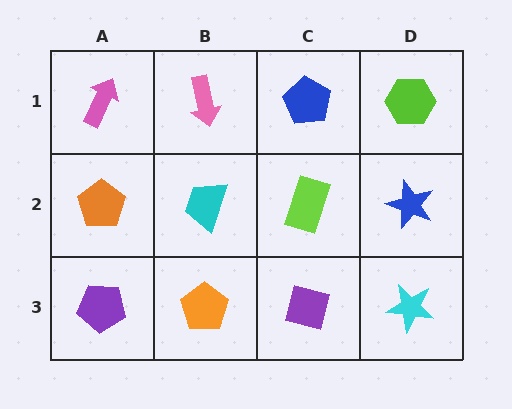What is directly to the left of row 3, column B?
A purple pentagon.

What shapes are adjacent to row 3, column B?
A cyan trapezoid (row 2, column B), a purple pentagon (row 3, column A), a purple square (row 3, column C).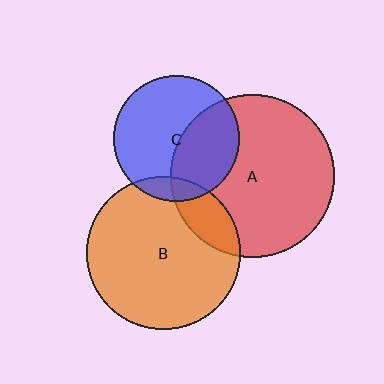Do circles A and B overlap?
Yes.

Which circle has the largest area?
Circle A (red).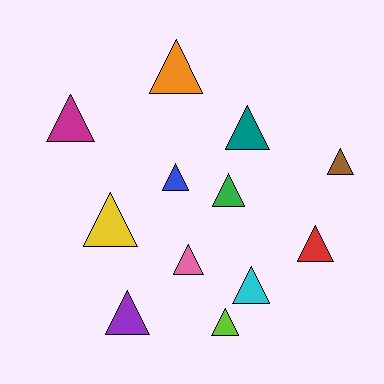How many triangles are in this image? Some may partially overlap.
There are 12 triangles.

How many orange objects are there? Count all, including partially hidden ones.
There is 1 orange object.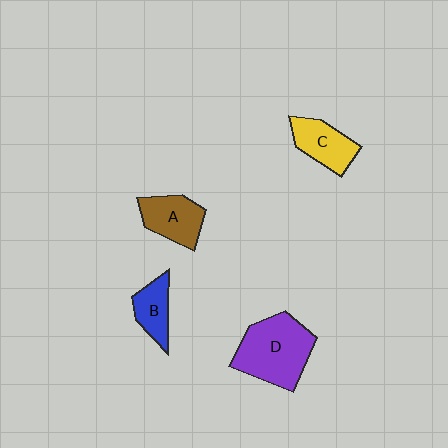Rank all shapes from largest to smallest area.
From largest to smallest: D (purple), A (brown), C (yellow), B (blue).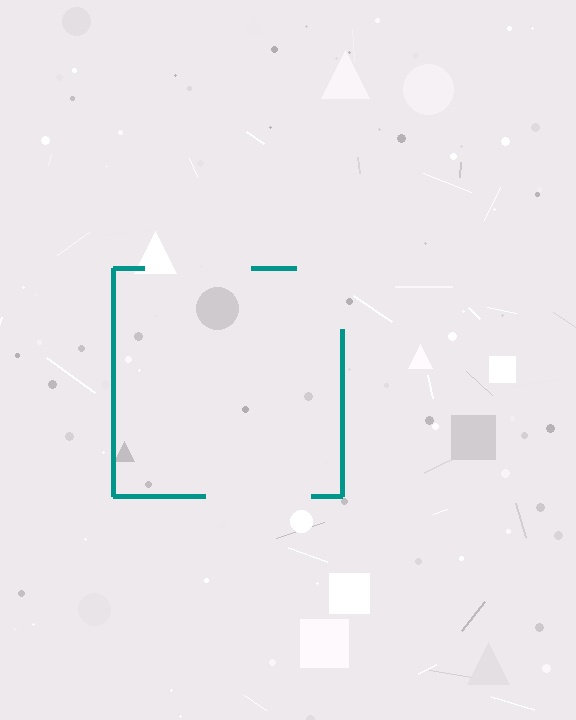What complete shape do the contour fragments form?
The contour fragments form a square.